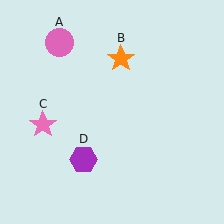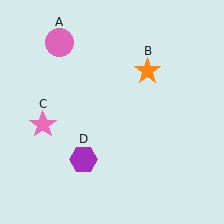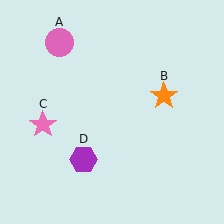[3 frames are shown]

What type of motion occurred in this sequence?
The orange star (object B) rotated clockwise around the center of the scene.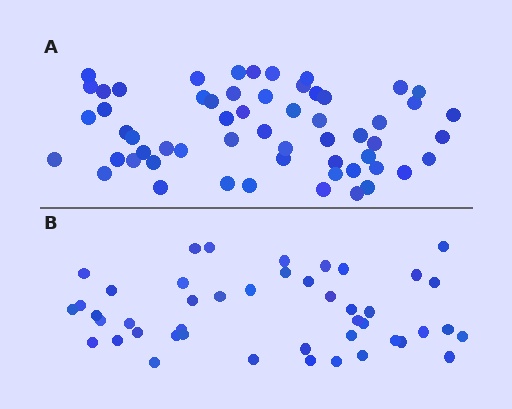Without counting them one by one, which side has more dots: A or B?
Region A (the top region) has more dots.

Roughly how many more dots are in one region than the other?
Region A has approximately 15 more dots than region B.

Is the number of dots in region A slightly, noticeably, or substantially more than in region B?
Region A has noticeably more, but not dramatically so. The ratio is roughly 1.3 to 1.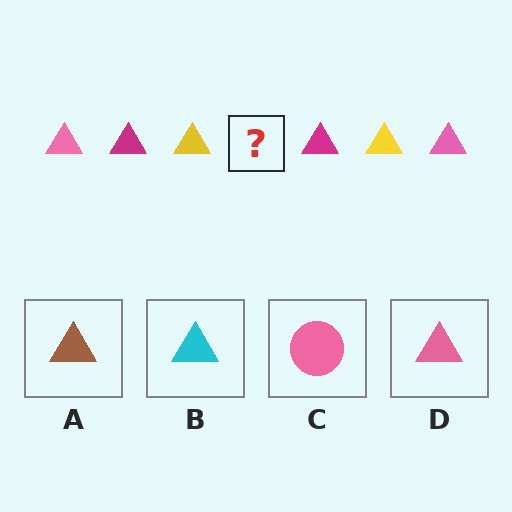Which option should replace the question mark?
Option D.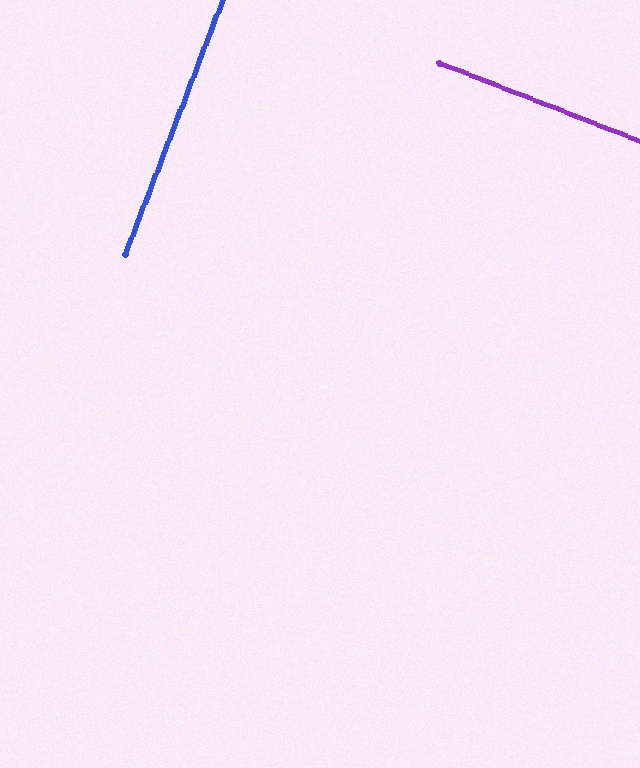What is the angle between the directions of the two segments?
Approximately 90 degrees.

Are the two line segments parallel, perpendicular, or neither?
Perpendicular — they meet at approximately 90°.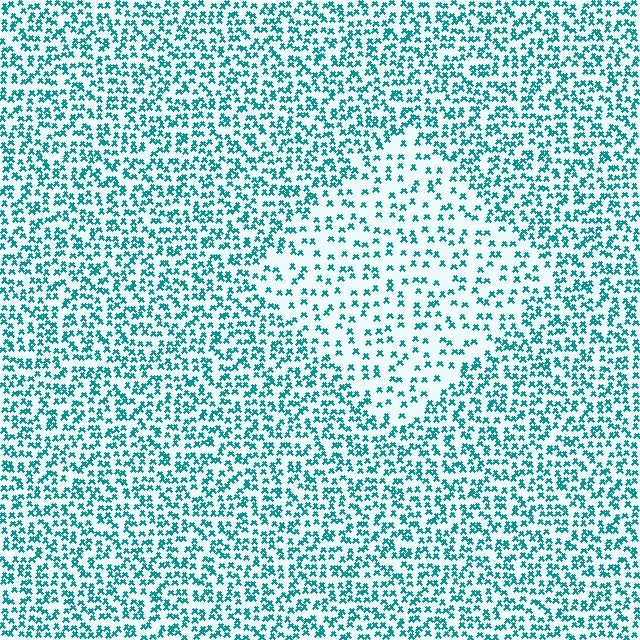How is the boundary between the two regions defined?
The boundary is defined by a change in element density (approximately 2.1x ratio). All elements are the same color, size, and shape.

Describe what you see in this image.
The image contains small teal elements arranged at two different densities. A diamond-shaped region is visible where the elements are less densely packed than the surrounding area.